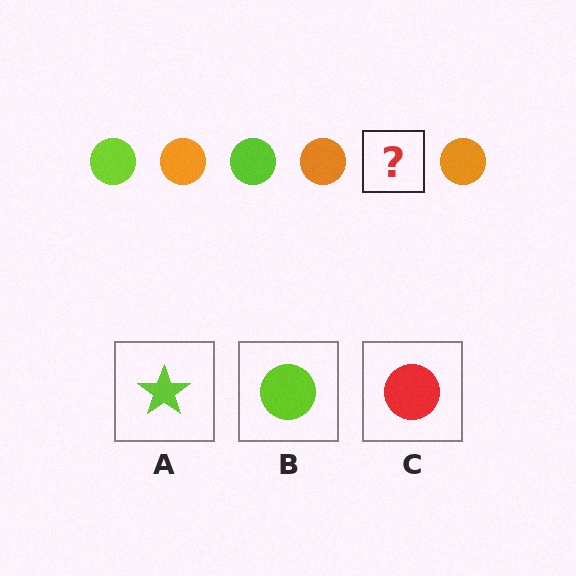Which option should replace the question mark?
Option B.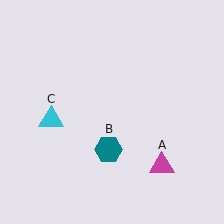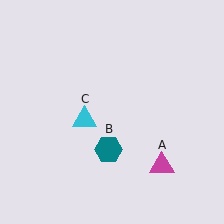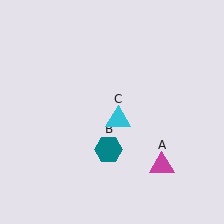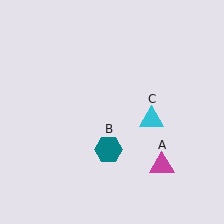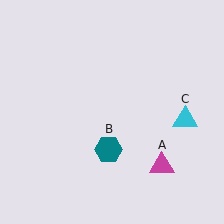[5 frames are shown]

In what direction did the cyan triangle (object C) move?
The cyan triangle (object C) moved right.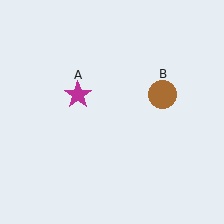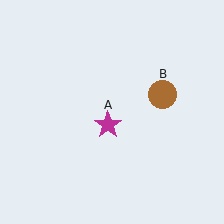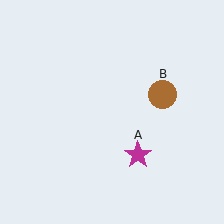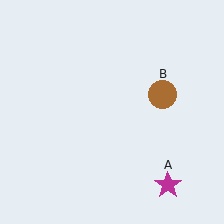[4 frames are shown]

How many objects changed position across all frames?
1 object changed position: magenta star (object A).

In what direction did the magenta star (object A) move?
The magenta star (object A) moved down and to the right.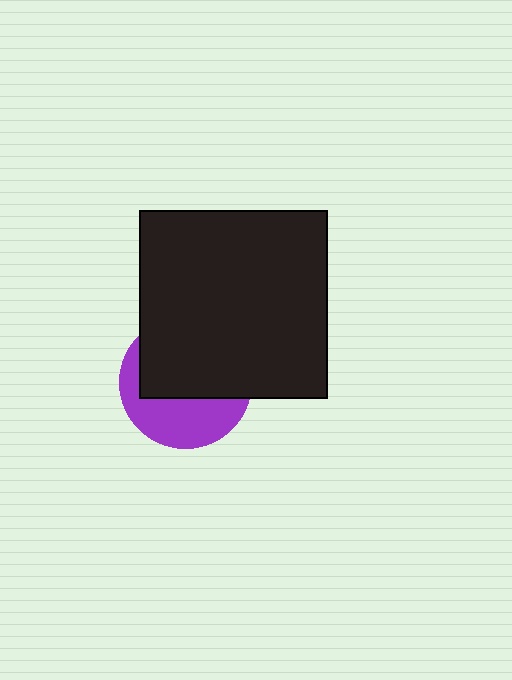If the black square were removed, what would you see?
You would see the complete purple circle.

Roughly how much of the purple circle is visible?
A small part of it is visible (roughly 41%).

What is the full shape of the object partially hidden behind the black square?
The partially hidden object is a purple circle.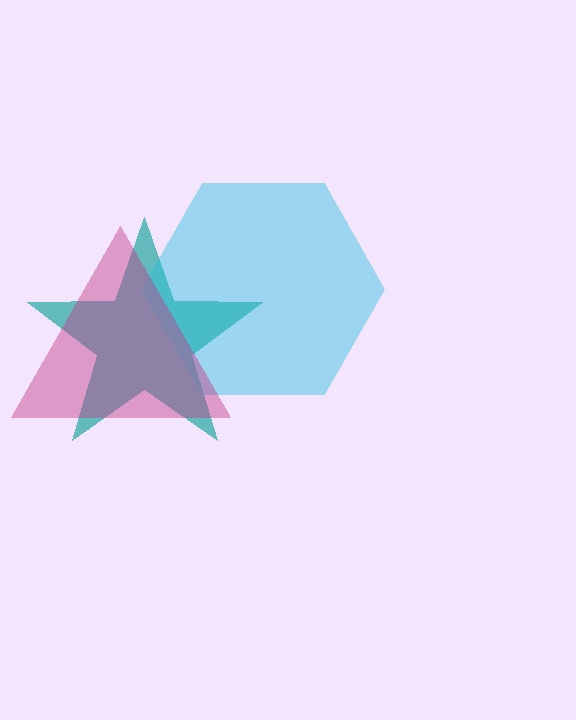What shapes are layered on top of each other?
The layered shapes are: a teal star, a cyan hexagon, a magenta triangle.